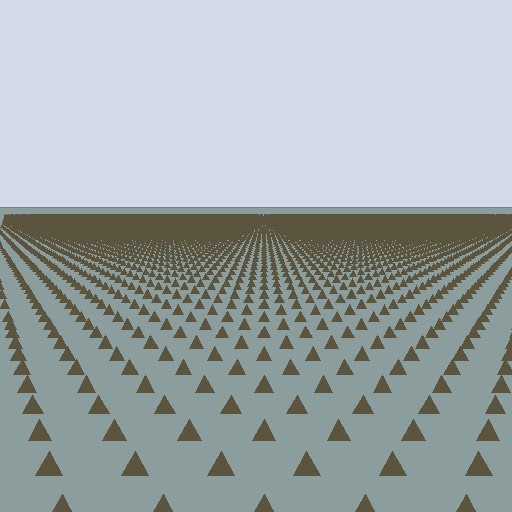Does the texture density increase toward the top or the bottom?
Density increases toward the top.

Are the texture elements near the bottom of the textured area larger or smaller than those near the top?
Larger. Near the bottom, elements are closer to the viewer and appear at a bigger on-screen size.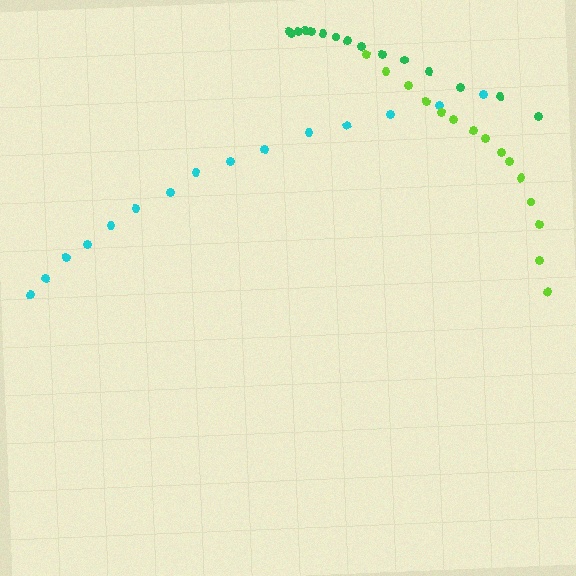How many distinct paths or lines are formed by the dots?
There are 3 distinct paths.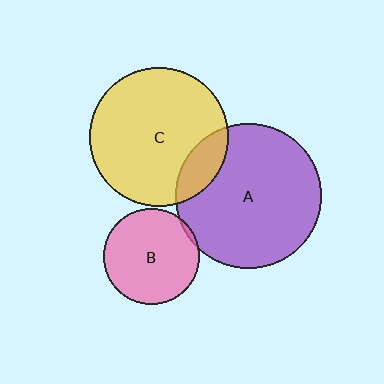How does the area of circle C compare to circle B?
Approximately 2.1 times.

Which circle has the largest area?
Circle A (purple).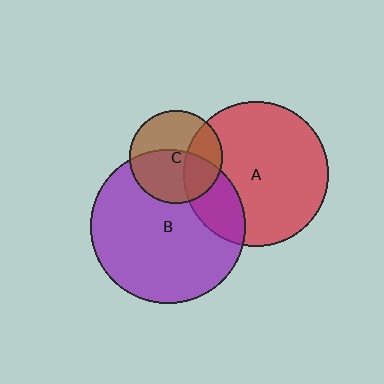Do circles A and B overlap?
Yes.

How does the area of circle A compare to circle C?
Approximately 2.4 times.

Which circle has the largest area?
Circle B (purple).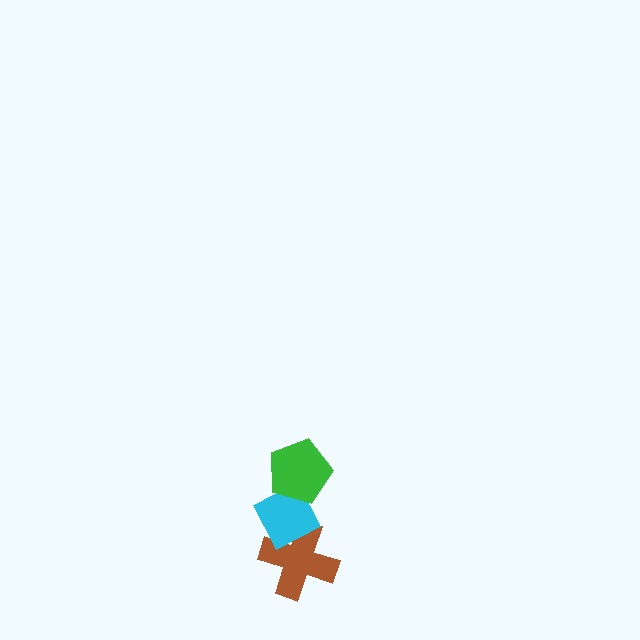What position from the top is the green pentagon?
The green pentagon is 1st from the top.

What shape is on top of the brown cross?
The cyan diamond is on top of the brown cross.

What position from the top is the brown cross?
The brown cross is 3rd from the top.